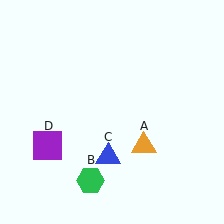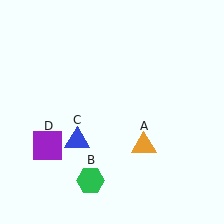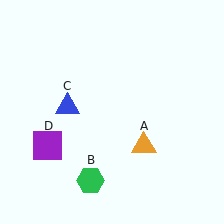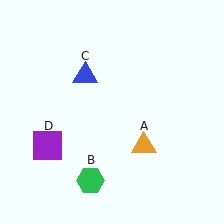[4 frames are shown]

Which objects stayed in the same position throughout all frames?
Orange triangle (object A) and green hexagon (object B) and purple square (object D) remained stationary.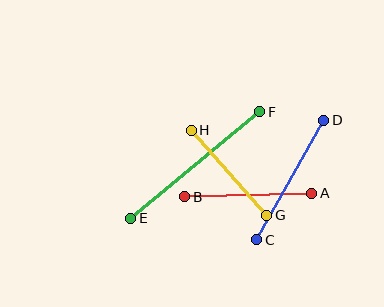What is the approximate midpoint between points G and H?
The midpoint is at approximately (229, 173) pixels.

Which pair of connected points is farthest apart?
Points E and F are farthest apart.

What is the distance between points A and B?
The distance is approximately 127 pixels.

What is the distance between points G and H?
The distance is approximately 114 pixels.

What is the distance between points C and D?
The distance is approximately 137 pixels.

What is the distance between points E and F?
The distance is approximately 168 pixels.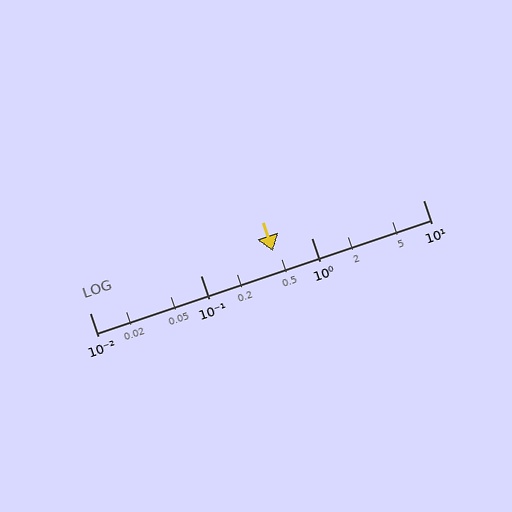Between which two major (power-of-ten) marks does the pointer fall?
The pointer is between 0.1 and 1.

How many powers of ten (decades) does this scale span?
The scale spans 3 decades, from 0.01 to 10.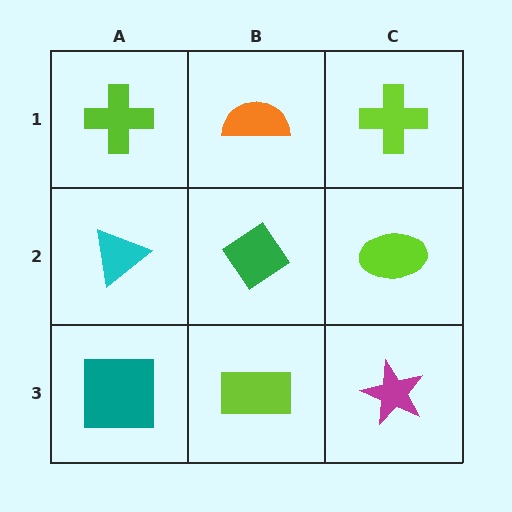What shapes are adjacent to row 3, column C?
A lime ellipse (row 2, column C), a lime rectangle (row 3, column B).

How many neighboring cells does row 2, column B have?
4.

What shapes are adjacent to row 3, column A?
A cyan triangle (row 2, column A), a lime rectangle (row 3, column B).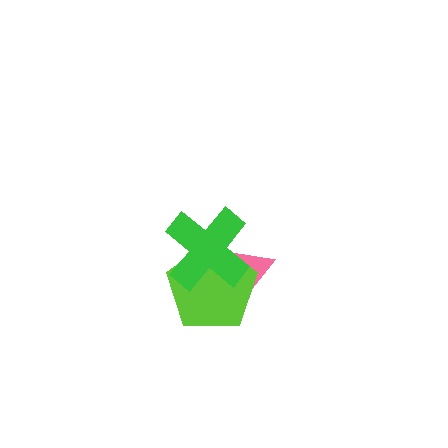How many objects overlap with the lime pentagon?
2 objects overlap with the lime pentagon.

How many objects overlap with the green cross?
2 objects overlap with the green cross.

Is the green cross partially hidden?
No, no other shape covers it.